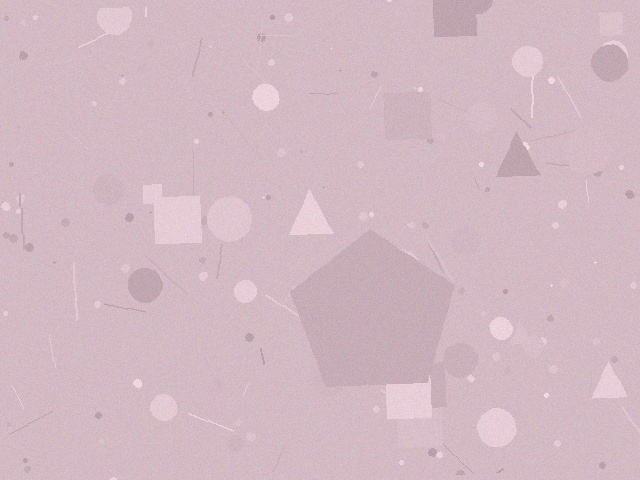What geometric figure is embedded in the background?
A pentagon is embedded in the background.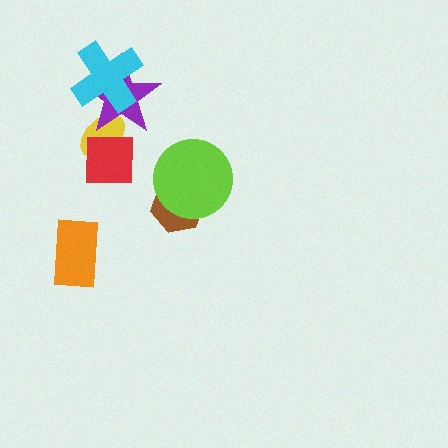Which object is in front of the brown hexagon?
The lime circle is in front of the brown hexagon.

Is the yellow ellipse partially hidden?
Yes, it is partially covered by another shape.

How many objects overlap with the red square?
2 objects overlap with the red square.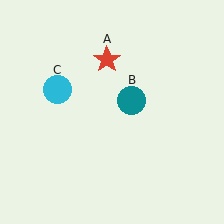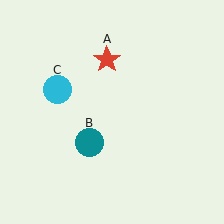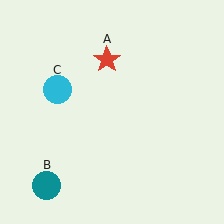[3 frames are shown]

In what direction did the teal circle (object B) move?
The teal circle (object B) moved down and to the left.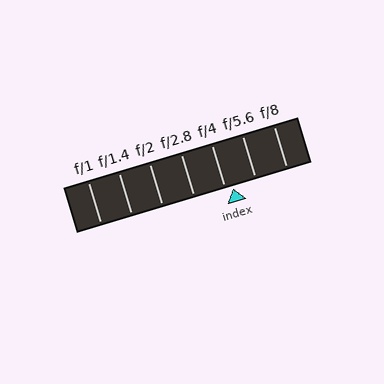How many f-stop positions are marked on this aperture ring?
There are 7 f-stop positions marked.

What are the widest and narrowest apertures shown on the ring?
The widest aperture shown is f/1 and the narrowest is f/8.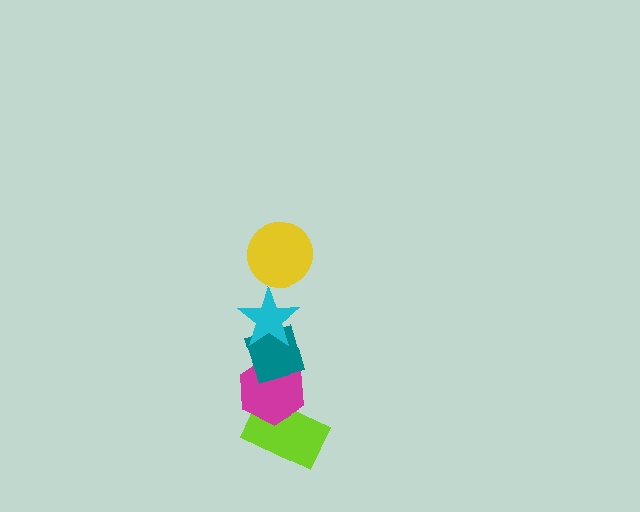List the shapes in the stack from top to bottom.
From top to bottom: the yellow circle, the cyan star, the teal diamond, the magenta hexagon, the lime rectangle.